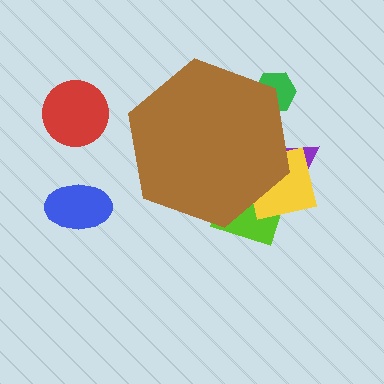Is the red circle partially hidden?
No, the red circle is fully visible.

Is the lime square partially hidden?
Yes, the lime square is partially hidden behind the brown hexagon.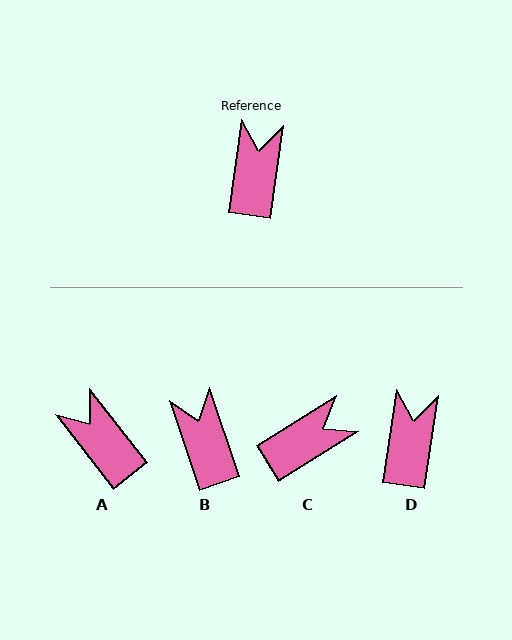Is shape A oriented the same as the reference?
No, it is off by about 46 degrees.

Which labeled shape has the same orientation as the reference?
D.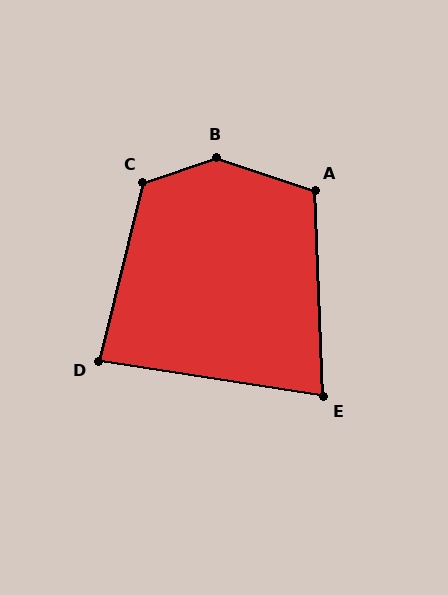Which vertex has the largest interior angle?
B, at approximately 142 degrees.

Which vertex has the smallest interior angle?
E, at approximately 79 degrees.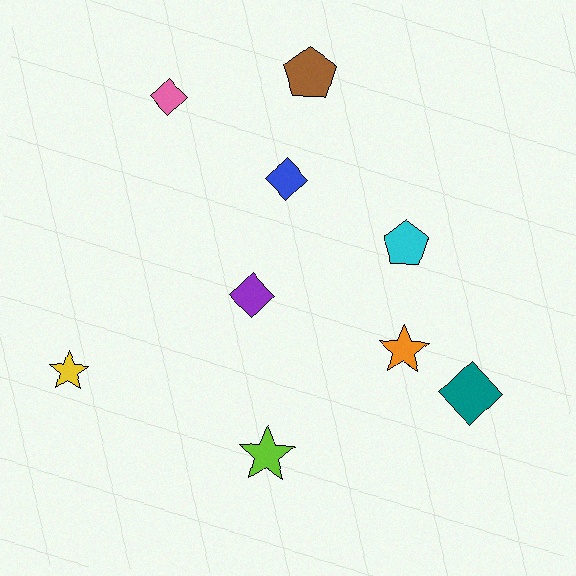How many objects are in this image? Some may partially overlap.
There are 9 objects.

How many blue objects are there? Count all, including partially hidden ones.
There is 1 blue object.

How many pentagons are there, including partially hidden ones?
There are 2 pentagons.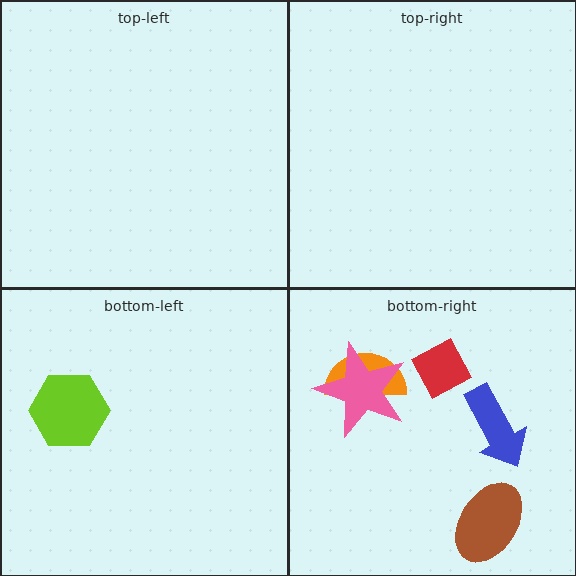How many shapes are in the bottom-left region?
1.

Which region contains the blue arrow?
The bottom-right region.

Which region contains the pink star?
The bottom-right region.